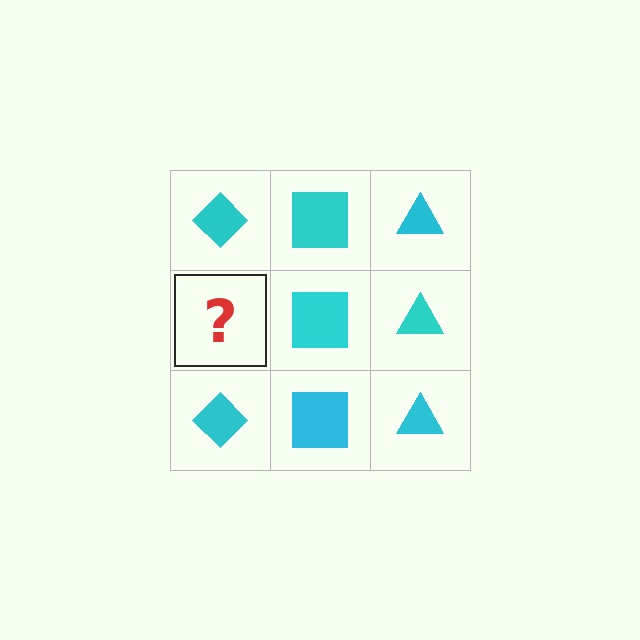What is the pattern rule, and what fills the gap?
The rule is that each column has a consistent shape. The gap should be filled with a cyan diamond.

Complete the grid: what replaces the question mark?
The question mark should be replaced with a cyan diamond.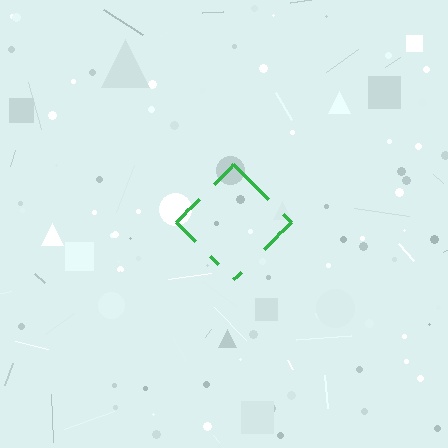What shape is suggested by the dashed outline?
The dashed outline suggests a diamond.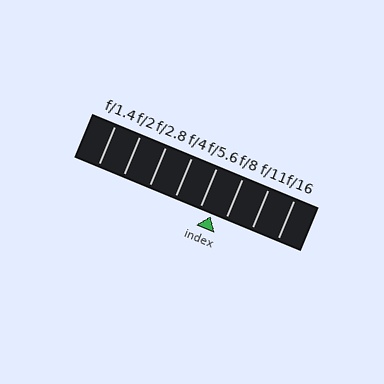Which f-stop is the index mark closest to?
The index mark is closest to f/5.6.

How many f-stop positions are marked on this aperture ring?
There are 8 f-stop positions marked.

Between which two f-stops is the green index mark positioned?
The index mark is between f/5.6 and f/8.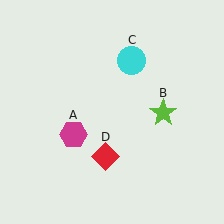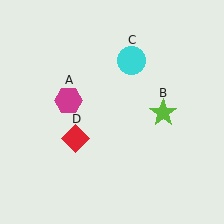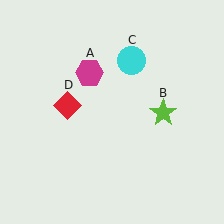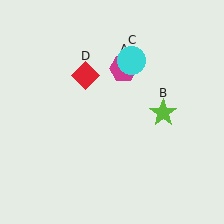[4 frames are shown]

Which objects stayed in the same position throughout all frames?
Lime star (object B) and cyan circle (object C) remained stationary.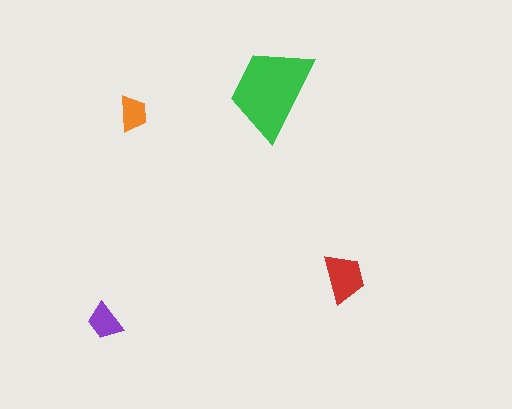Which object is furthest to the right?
The red trapezoid is rightmost.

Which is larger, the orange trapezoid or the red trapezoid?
The red one.